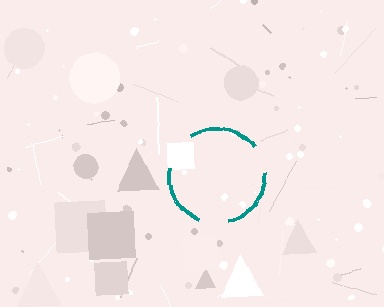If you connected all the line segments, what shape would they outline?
They would outline a circle.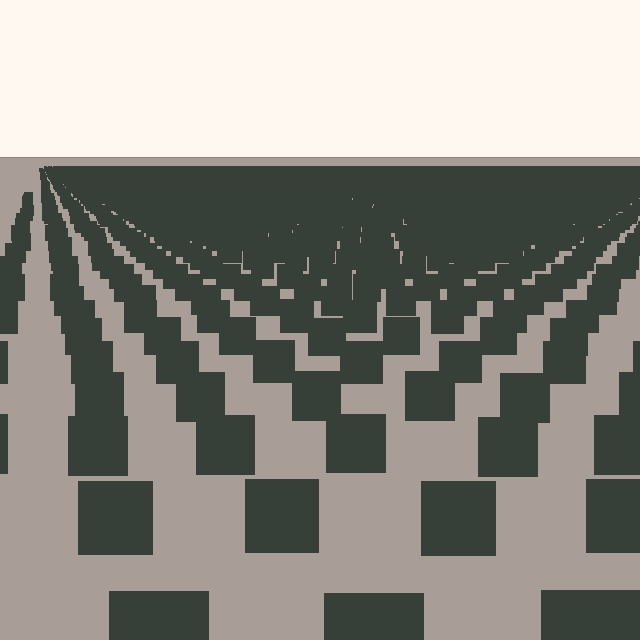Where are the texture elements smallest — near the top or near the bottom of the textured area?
Near the top.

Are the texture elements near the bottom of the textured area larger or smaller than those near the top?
Larger. Near the bottom, elements are closer to the viewer and appear at a bigger on-screen size.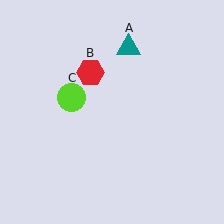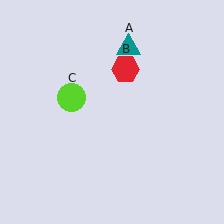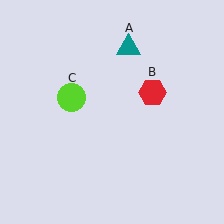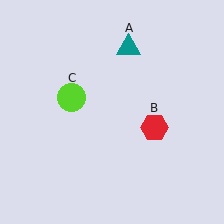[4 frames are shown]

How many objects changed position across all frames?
1 object changed position: red hexagon (object B).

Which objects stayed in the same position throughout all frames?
Teal triangle (object A) and lime circle (object C) remained stationary.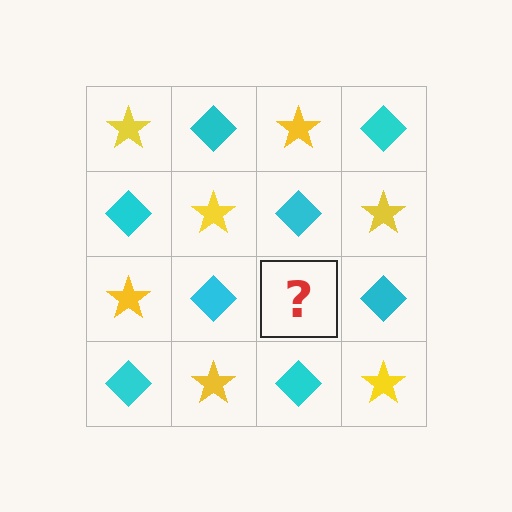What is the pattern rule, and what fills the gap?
The rule is that it alternates yellow star and cyan diamond in a checkerboard pattern. The gap should be filled with a yellow star.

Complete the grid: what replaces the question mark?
The question mark should be replaced with a yellow star.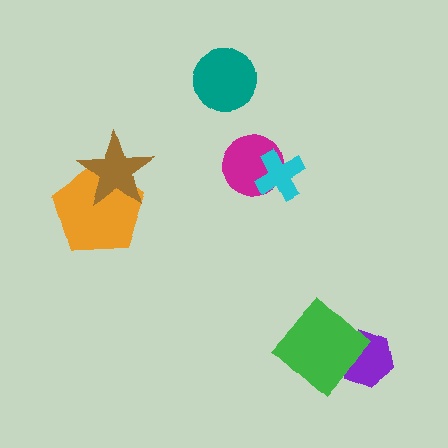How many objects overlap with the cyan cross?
1 object overlaps with the cyan cross.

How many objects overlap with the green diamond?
1 object overlaps with the green diamond.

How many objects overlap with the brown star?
1 object overlaps with the brown star.